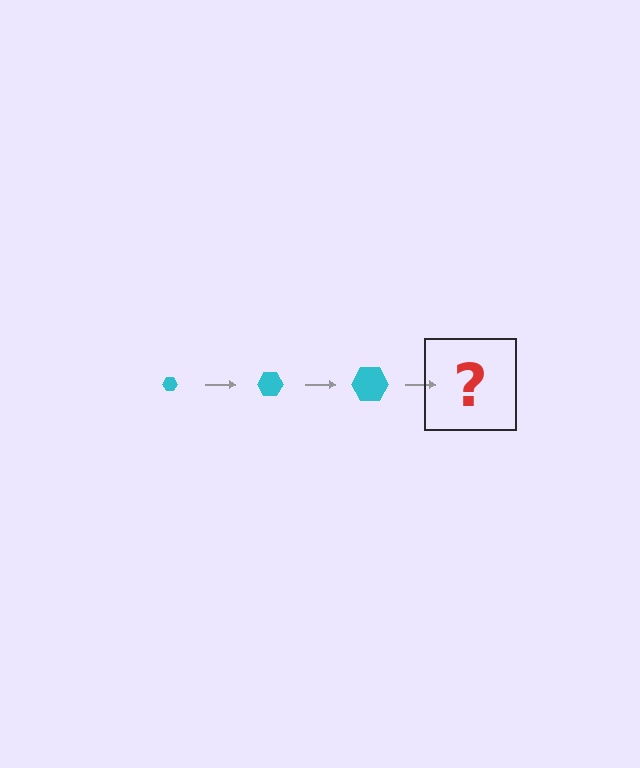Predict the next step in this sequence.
The next step is a cyan hexagon, larger than the previous one.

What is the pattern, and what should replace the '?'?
The pattern is that the hexagon gets progressively larger each step. The '?' should be a cyan hexagon, larger than the previous one.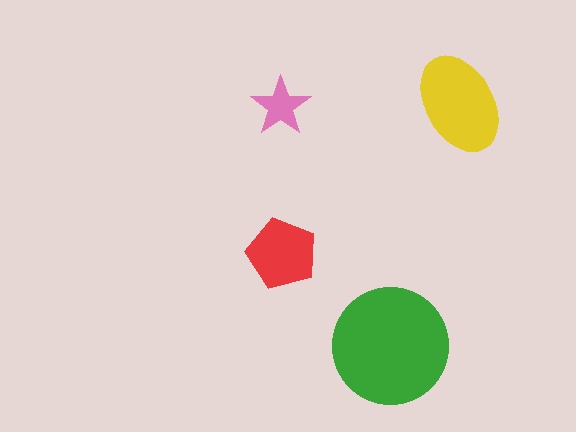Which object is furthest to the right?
The yellow ellipse is rightmost.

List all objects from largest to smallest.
The green circle, the yellow ellipse, the red pentagon, the pink star.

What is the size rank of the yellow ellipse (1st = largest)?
2nd.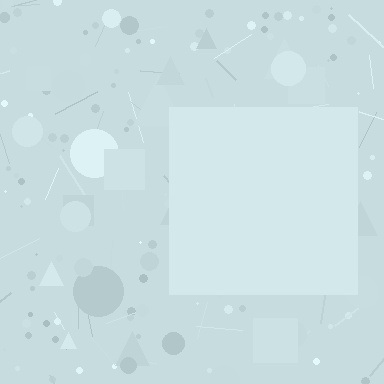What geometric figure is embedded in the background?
A square is embedded in the background.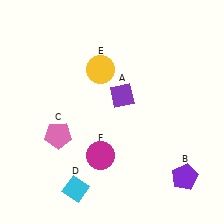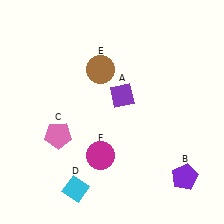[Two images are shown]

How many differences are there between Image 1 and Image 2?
There is 1 difference between the two images.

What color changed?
The circle (E) changed from yellow in Image 1 to brown in Image 2.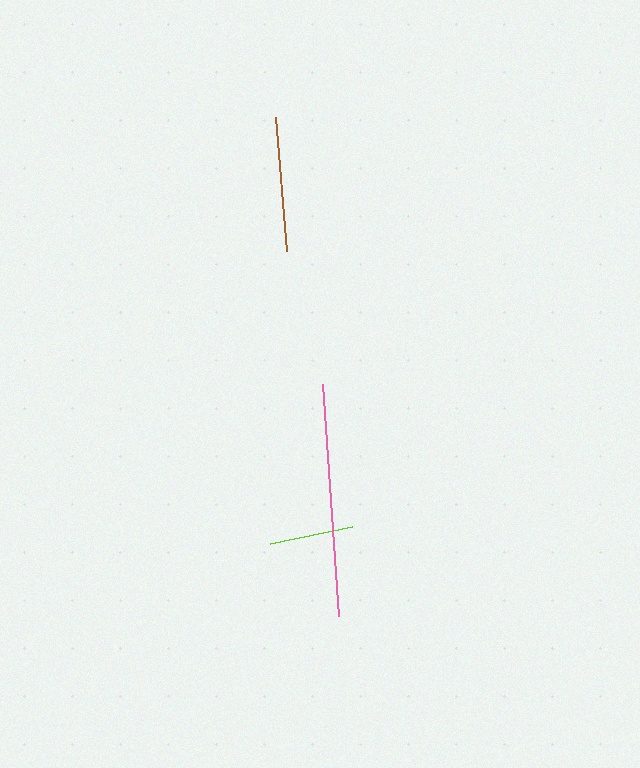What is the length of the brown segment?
The brown segment is approximately 134 pixels long.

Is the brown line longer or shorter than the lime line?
The brown line is longer than the lime line.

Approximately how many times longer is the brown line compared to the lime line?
The brown line is approximately 1.6 times the length of the lime line.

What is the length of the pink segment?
The pink segment is approximately 233 pixels long.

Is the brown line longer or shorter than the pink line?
The pink line is longer than the brown line.